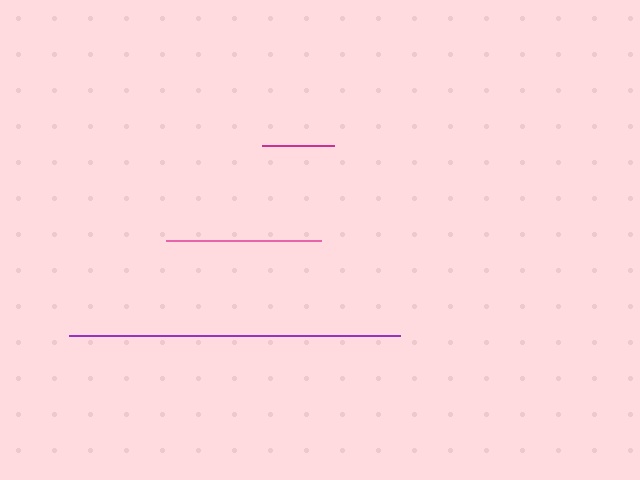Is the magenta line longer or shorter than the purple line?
The purple line is longer than the magenta line.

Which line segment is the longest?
The purple line is the longest at approximately 330 pixels.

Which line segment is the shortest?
The magenta line is the shortest at approximately 73 pixels.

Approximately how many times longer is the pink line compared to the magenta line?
The pink line is approximately 2.1 times the length of the magenta line.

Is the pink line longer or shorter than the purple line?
The purple line is longer than the pink line.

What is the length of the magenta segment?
The magenta segment is approximately 73 pixels long.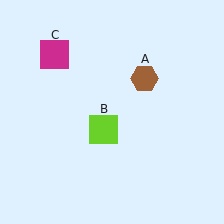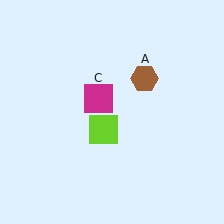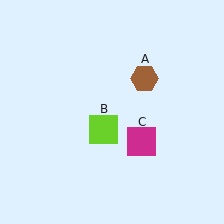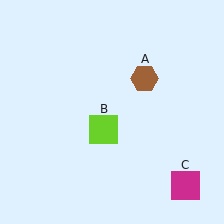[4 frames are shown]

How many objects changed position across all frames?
1 object changed position: magenta square (object C).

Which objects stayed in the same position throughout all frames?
Brown hexagon (object A) and lime square (object B) remained stationary.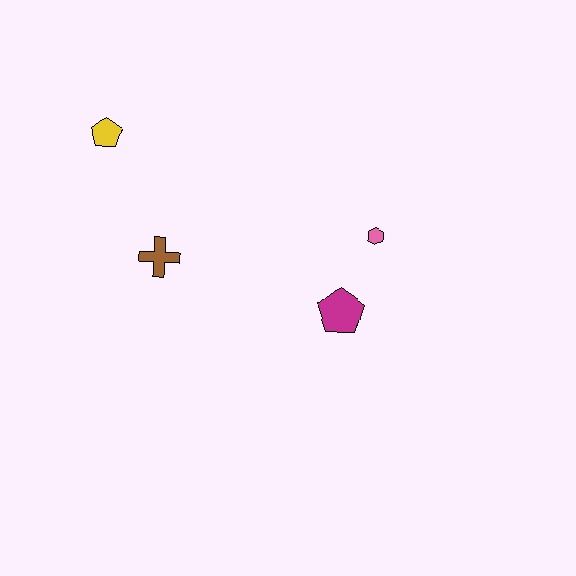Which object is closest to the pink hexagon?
The magenta pentagon is closest to the pink hexagon.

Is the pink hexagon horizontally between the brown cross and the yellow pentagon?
No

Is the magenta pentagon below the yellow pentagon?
Yes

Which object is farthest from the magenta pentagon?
The yellow pentagon is farthest from the magenta pentagon.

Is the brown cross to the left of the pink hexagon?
Yes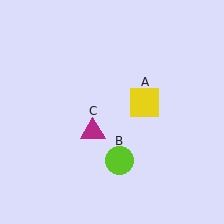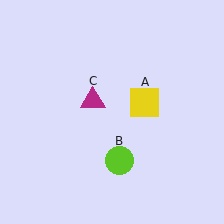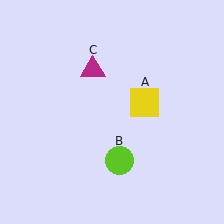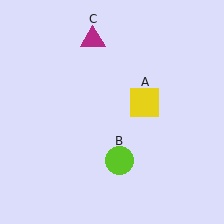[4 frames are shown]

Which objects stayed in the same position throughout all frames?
Yellow square (object A) and lime circle (object B) remained stationary.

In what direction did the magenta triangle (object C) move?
The magenta triangle (object C) moved up.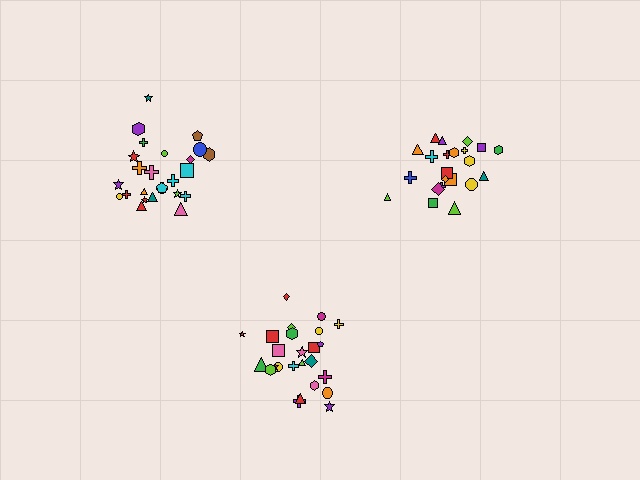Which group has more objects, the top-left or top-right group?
The top-left group.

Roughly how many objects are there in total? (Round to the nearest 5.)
Roughly 70 objects in total.